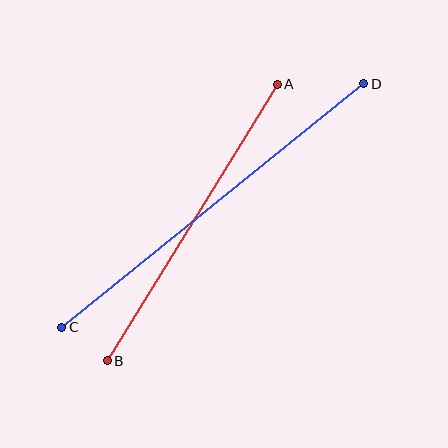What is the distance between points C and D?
The distance is approximately 388 pixels.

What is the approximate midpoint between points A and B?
The midpoint is at approximately (192, 222) pixels.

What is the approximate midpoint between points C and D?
The midpoint is at approximately (213, 205) pixels.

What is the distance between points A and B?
The distance is approximately 324 pixels.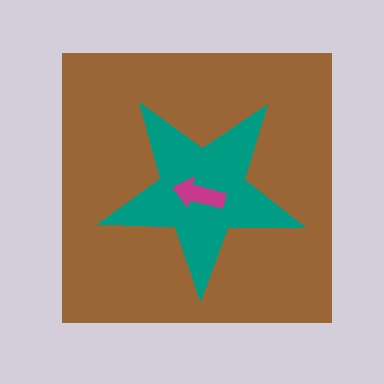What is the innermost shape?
The magenta arrow.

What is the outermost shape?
The brown square.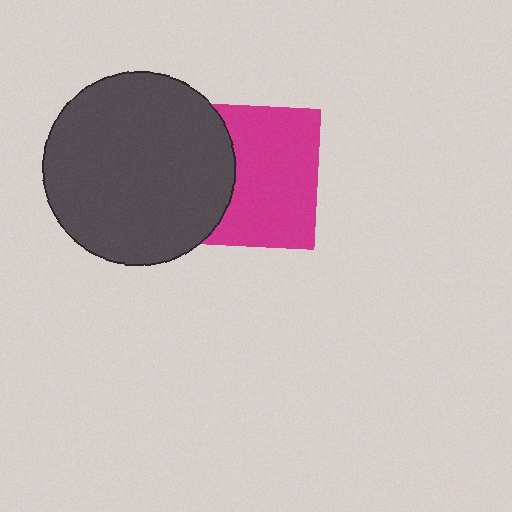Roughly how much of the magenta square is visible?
Most of it is visible (roughly 65%).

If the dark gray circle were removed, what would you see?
You would see the complete magenta square.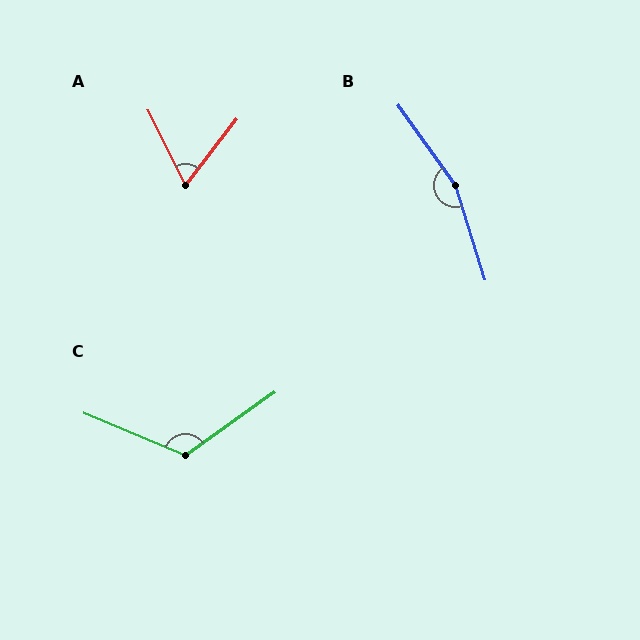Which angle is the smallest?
A, at approximately 64 degrees.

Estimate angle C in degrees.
Approximately 122 degrees.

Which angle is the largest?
B, at approximately 162 degrees.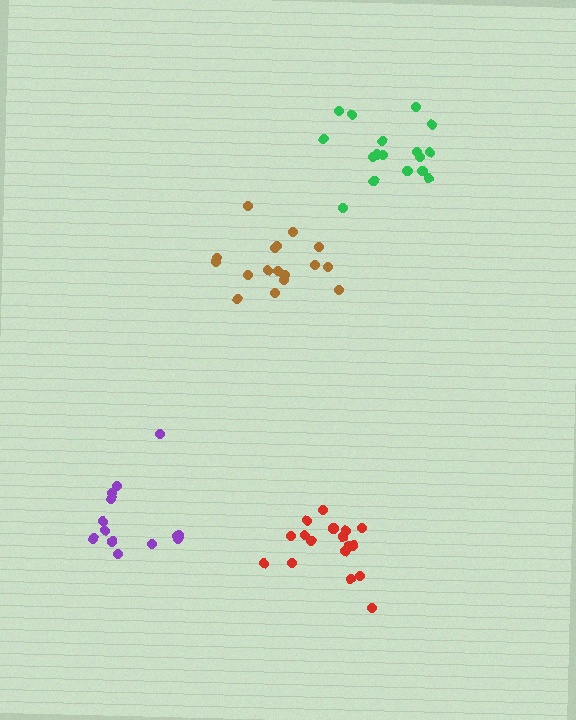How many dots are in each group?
Group 1: 17 dots, Group 2: 17 dots, Group 3: 17 dots, Group 4: 13 dots (64 total).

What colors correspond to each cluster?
The clusters are colored: red, brown, green, purple.